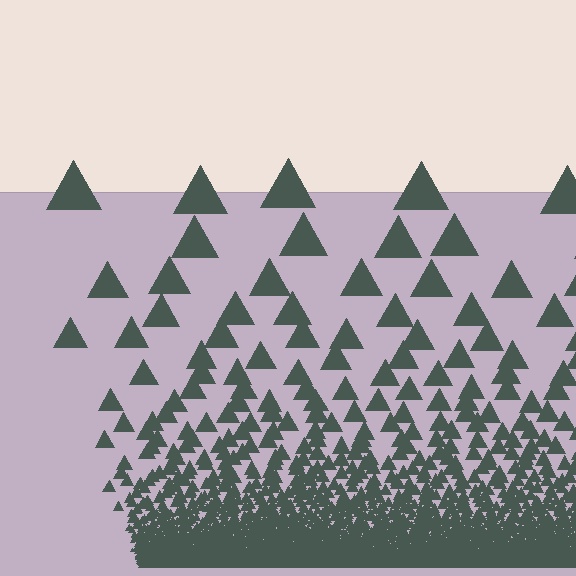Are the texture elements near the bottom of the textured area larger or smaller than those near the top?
Smaller. The gradient is inverted — elements near the bottom are smaller and denser.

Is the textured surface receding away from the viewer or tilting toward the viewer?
The surface appears to tilt toward the viewer. Texture elements get larger and sparser toward the top.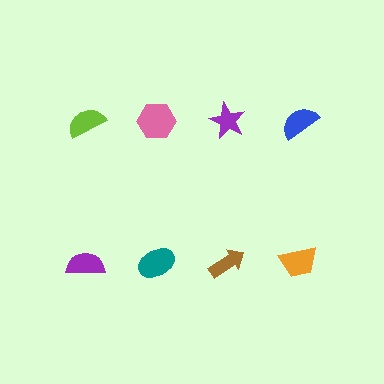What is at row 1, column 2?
A pink hexagon.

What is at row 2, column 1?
A purple semicircle.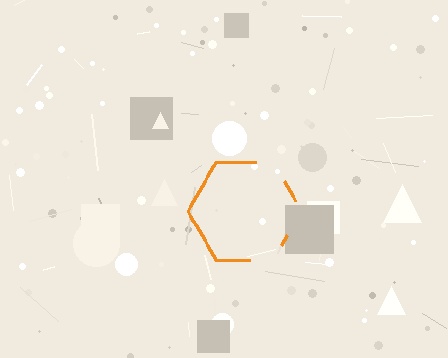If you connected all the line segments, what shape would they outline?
They would outline a hexagon.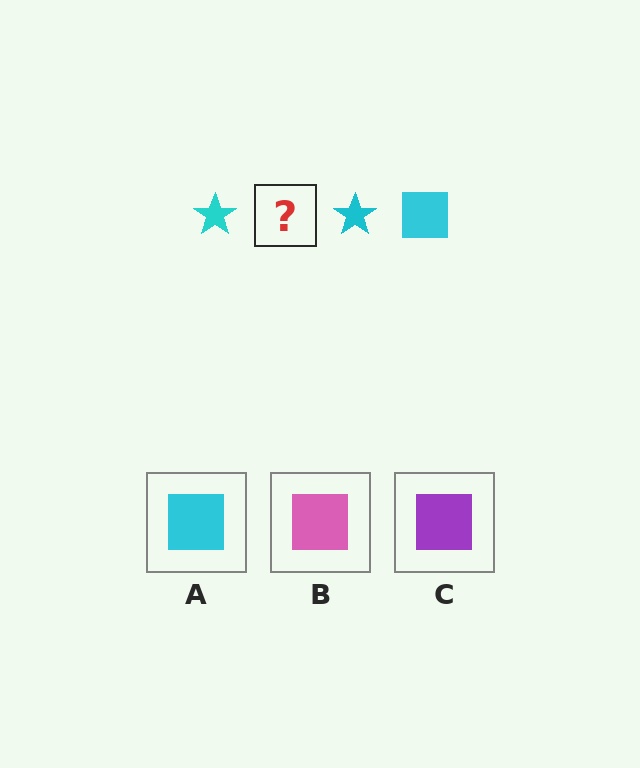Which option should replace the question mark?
Option A.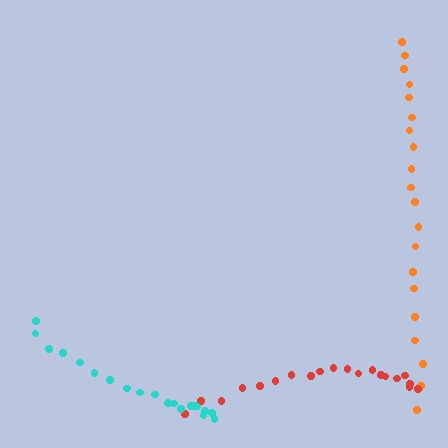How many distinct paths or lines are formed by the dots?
There are 3 distinct paths.